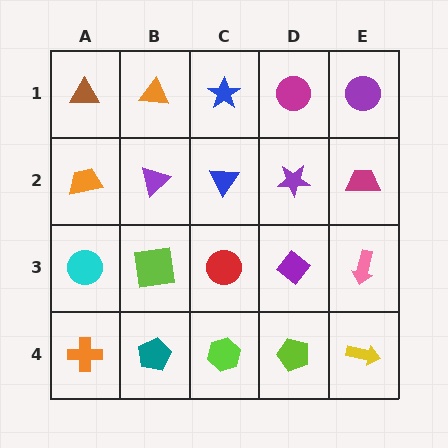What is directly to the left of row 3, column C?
A lime square.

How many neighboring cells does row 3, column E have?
3.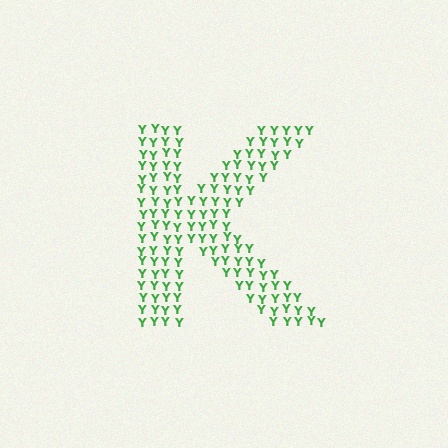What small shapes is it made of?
It is made of small letter Y's.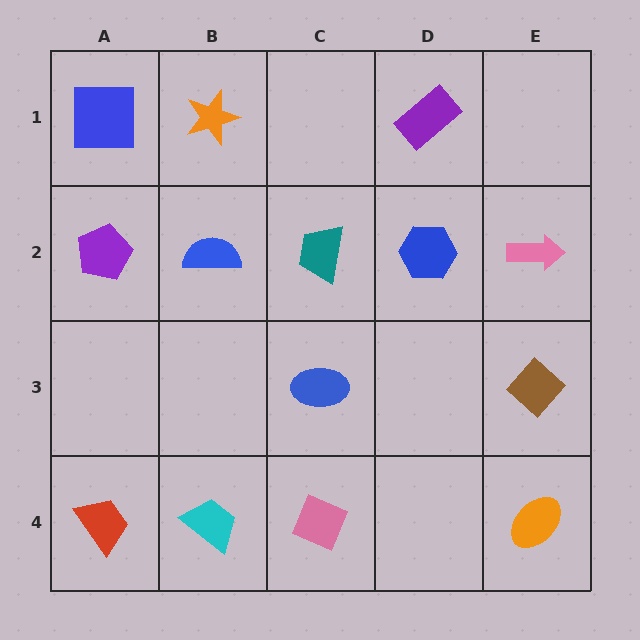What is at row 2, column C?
A teal trapezoid.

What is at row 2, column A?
A purple pentagon.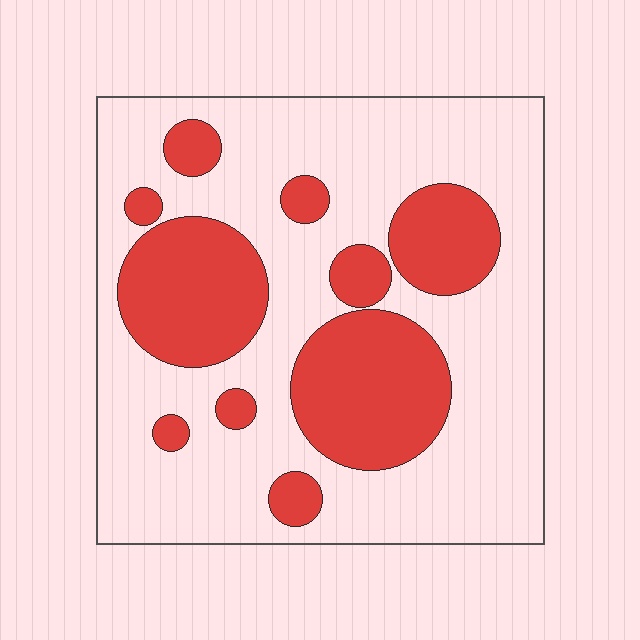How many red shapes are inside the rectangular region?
10.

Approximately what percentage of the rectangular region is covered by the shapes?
Approximately 30%.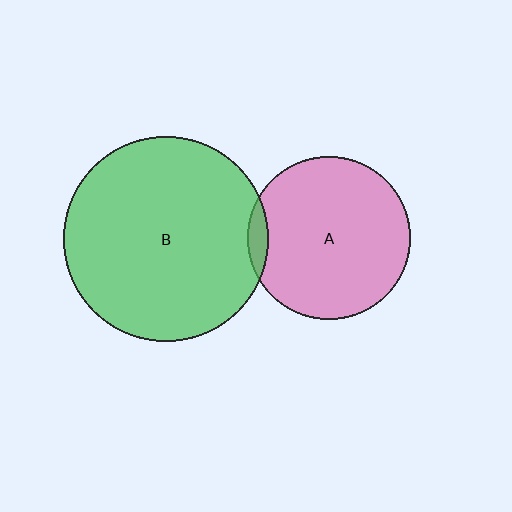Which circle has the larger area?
Circle B (green).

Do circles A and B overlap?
Yes.